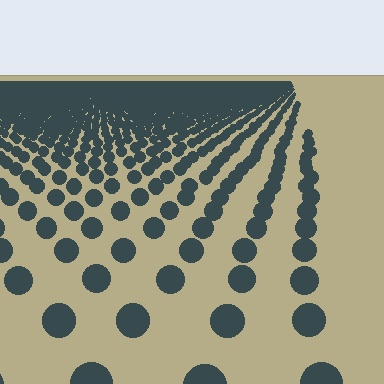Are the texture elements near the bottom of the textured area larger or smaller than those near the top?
Larger. Near the bottom, elements are closer to the viewer and appear at a bigger on-screen size.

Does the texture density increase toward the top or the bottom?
Density increases toward the top.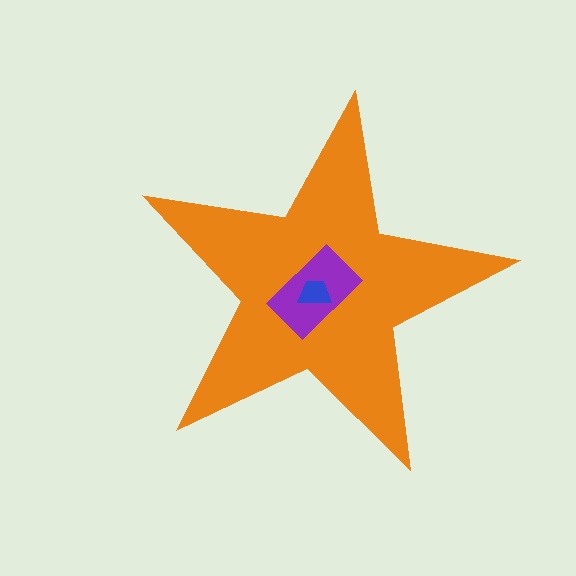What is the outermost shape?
The orange star.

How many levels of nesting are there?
3.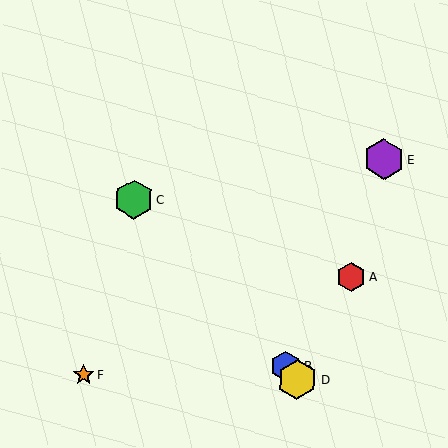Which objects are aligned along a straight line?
Objects B, C, D are aligned along a straight line.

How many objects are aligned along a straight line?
3 objects (B, C, D) are aligned along a straight line.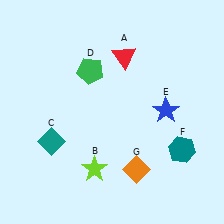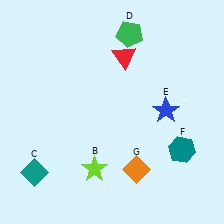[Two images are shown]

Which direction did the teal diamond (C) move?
The teal diamond (C) moved down.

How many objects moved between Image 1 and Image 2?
2 objects moved between the two images.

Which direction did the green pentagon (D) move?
The green pentagon (D) moved right.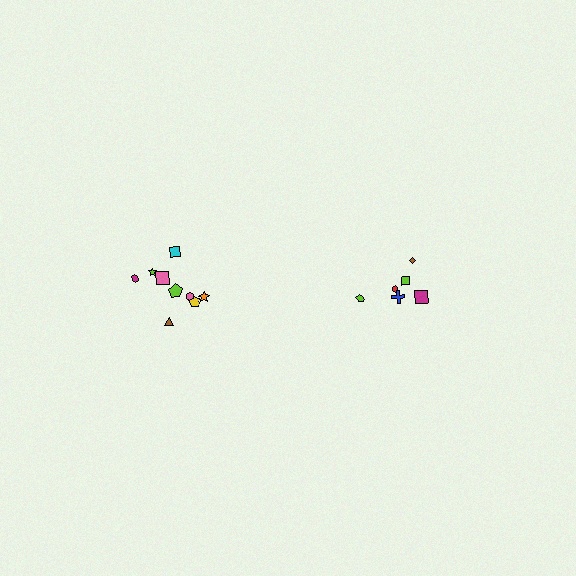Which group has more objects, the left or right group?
The left group.